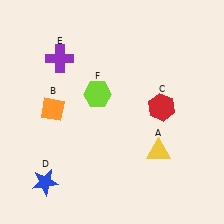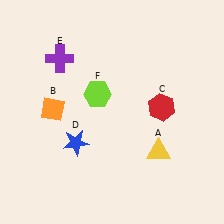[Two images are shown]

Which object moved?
The blue star (D) moved up.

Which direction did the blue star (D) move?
The blue star (D) moved up.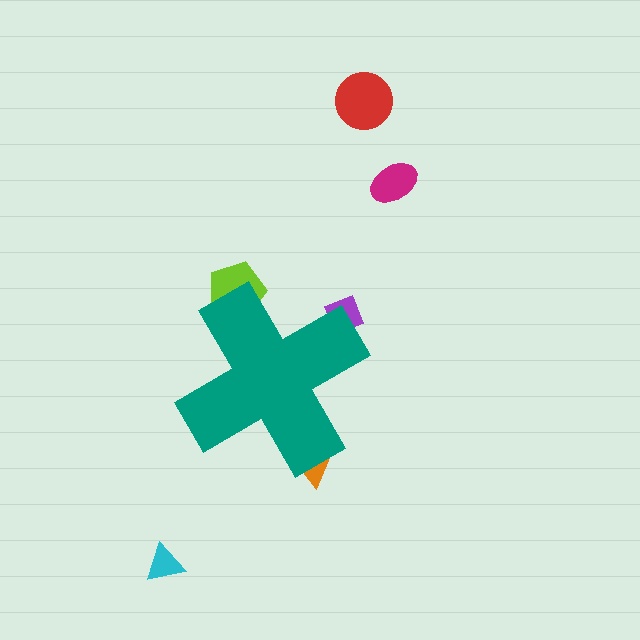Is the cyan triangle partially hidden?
No, the cyan triangle is fully visible.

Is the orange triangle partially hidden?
Yes, the orange triangle is partially hidden behind the teal cross.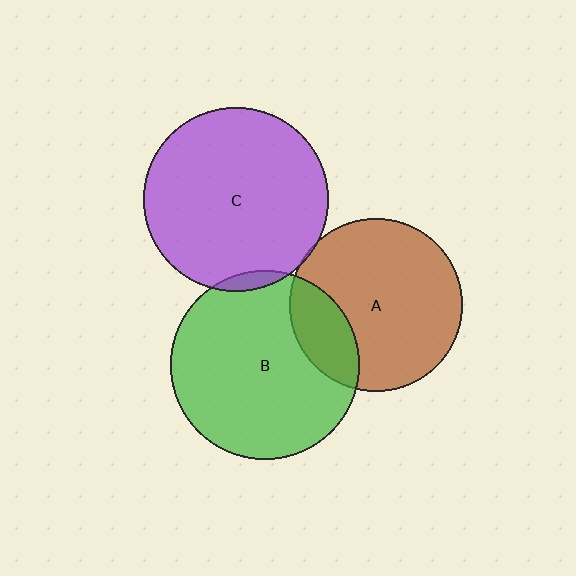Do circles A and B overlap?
Yes.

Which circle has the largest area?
Circle B (green).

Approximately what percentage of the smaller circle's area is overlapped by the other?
Approximately 20%.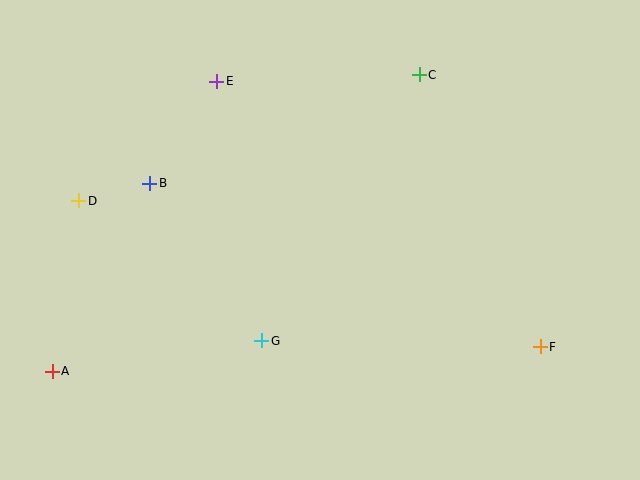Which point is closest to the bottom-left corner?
Point A is closest to the bottom-left corner.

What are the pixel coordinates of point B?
Point B is at (150, 183).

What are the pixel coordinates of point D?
Point D is at (79, 201).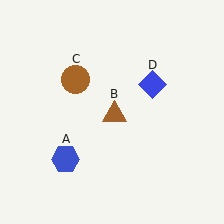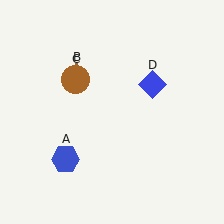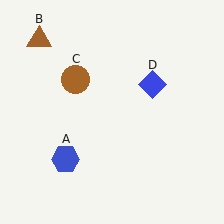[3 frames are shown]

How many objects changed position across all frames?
1 object changed position: brown triangle (object B).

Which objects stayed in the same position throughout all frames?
Blue hexagon (object A) and brown circle (object C) and blue diamond (object D) remained stationary.